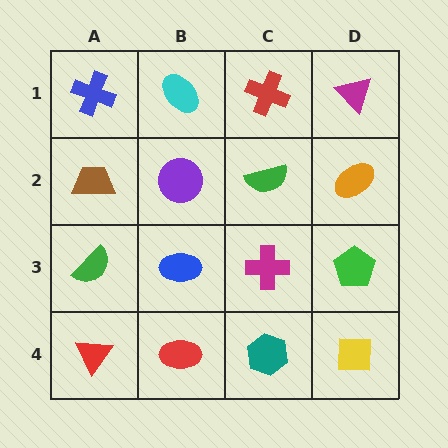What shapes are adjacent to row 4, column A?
A green semicircle (row 3, column A), a red ellipse (row 4, column B).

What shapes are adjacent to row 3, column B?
A purple circle (row 2, column B), a red ellipse (row 4, column B), a green semicircle (row 3, column A), a magenta cross (row 3, column C).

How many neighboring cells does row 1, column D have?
2.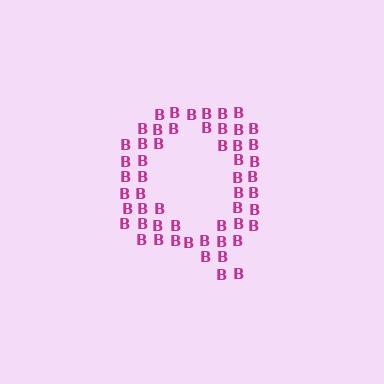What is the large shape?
The large shape is the letter Q.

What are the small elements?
The small elements are letter B's.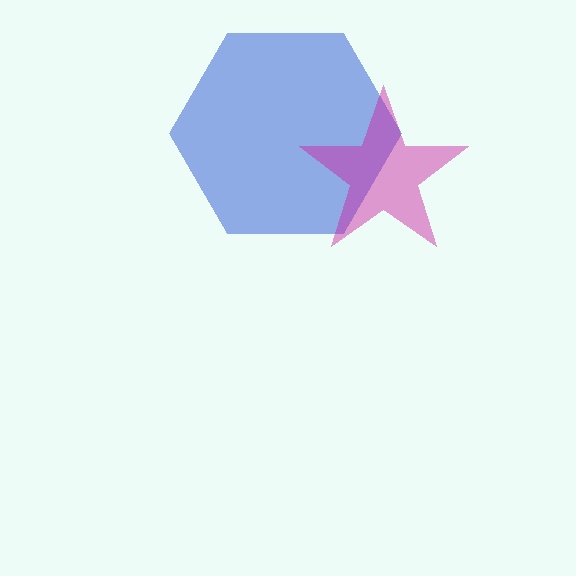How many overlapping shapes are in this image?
There are 2 overlapping shapes in the image.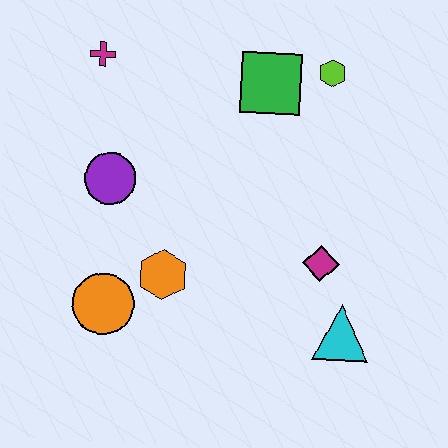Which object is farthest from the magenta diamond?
The magenta cross is farthest from the magenta diamond.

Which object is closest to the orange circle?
The orange hexagon is closest to the orange circle.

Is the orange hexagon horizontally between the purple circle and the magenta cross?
No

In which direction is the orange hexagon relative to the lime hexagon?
The orange hexagon is below the lime hexagon.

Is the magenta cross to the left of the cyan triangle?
Yes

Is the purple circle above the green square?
No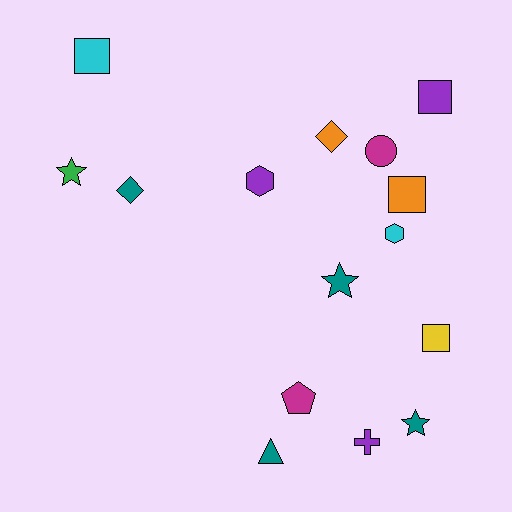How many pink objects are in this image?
There are no pink objects.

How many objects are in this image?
There are 15 objects.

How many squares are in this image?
There are 4 squares.